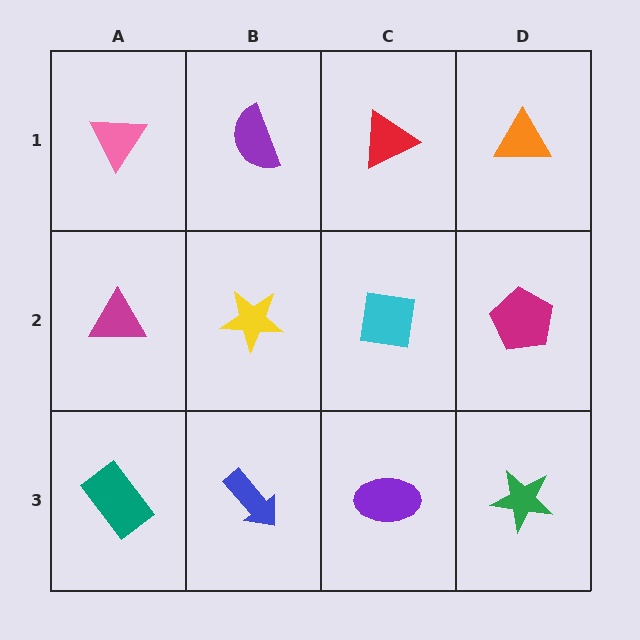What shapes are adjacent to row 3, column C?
A cyan square (row 2, column C), a blue arrow (row 3, column B), a green star (row 3, column D).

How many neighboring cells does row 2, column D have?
3.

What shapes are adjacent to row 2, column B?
A purple semicircle (row 1, column B), a blue arrow (row 3, column B), a magenta triangle (row 2, column A), a cyan square (row 2, column C).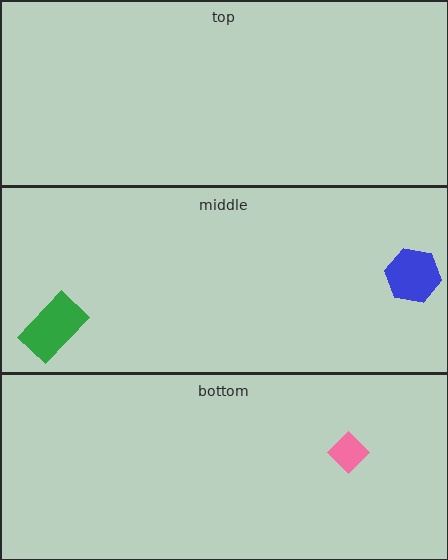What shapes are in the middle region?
The green rectangle, the blue hexagon.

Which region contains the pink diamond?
The bottom region.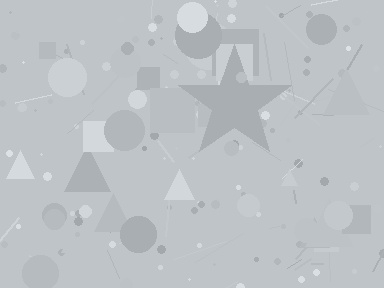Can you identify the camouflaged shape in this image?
The camouflaged shape is a star.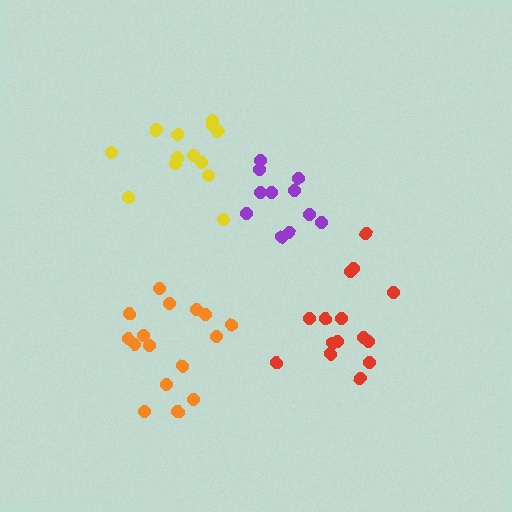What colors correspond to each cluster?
The clusters are colored: red, purple, orange, yellow.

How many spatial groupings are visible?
There are 4 spatial groupings.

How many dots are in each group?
Group 1: 15 dots, Group 2: 11 dots, Group 3: 16 dots, Group 4: 13 dots (55 total).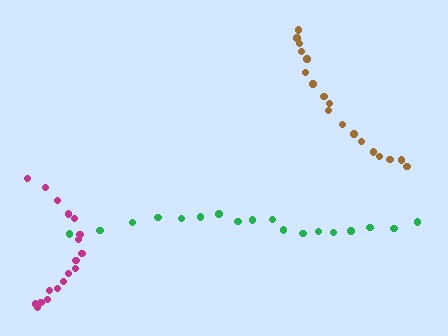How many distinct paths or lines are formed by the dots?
There are 3 distinct paths.